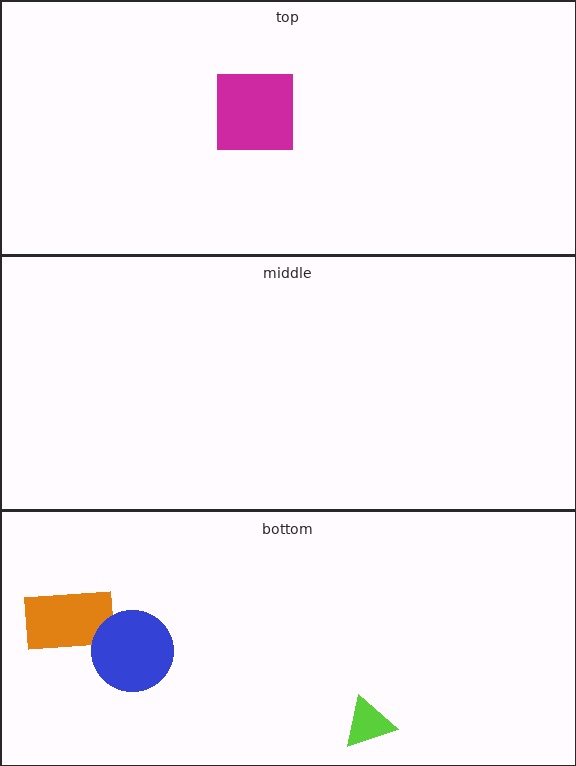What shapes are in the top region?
The magenta square.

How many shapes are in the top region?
1.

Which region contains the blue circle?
The bottom region.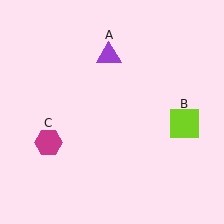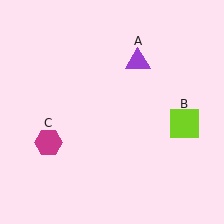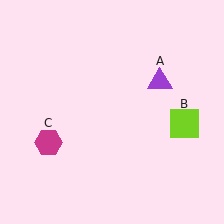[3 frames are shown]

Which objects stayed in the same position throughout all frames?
Lime square (object B) and magenta hexagon (object C) remained stationary.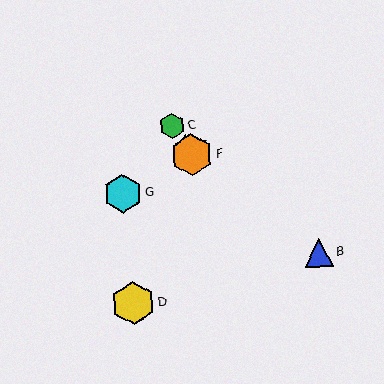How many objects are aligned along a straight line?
4 objects (A, C, E, F) are aligned along a straight line.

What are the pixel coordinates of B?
Object B is at (319, 253).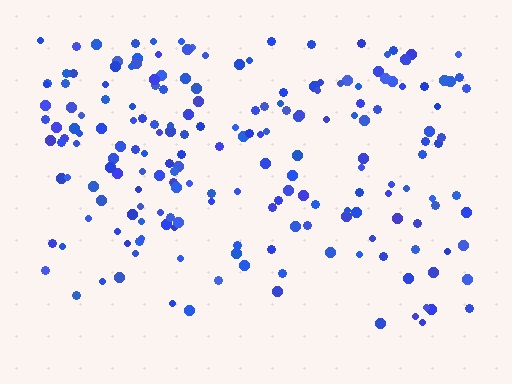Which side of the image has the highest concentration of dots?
The top.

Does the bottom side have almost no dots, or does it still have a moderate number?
Still a moderate number, just noticeably fewer than the top.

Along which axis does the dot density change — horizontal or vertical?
Vertical.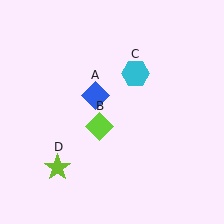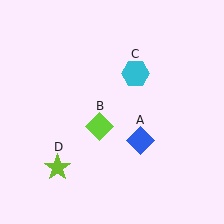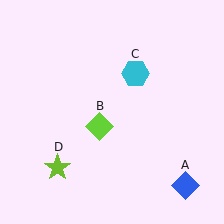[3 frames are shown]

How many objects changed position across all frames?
1 object changed position: blue diamond (object A).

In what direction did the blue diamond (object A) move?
The blue diamond (object A) moved down and to the right.